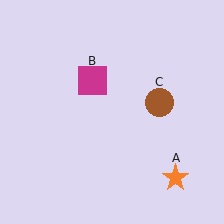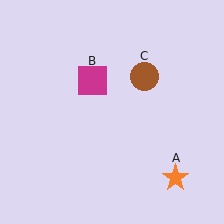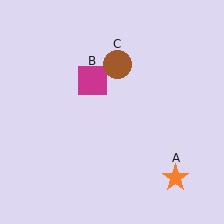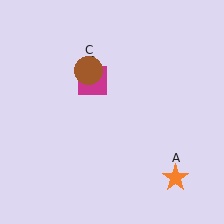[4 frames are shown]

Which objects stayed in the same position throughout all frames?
Orange star (object A) and magenta square (object B) remained stationary.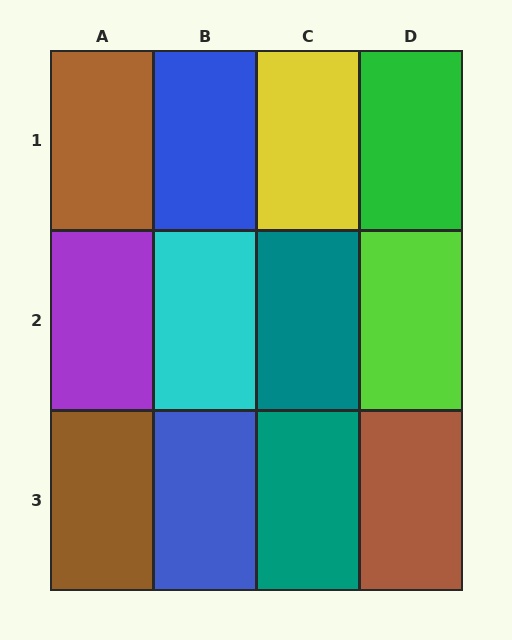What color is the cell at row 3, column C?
Teal.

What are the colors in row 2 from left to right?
Purple, cyan, teal, lime.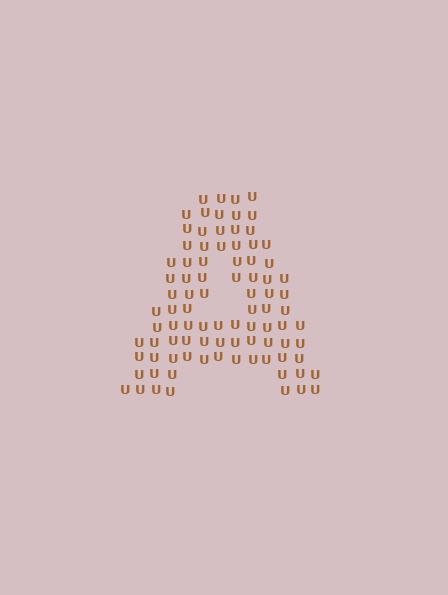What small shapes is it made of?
It is made of small letter U's.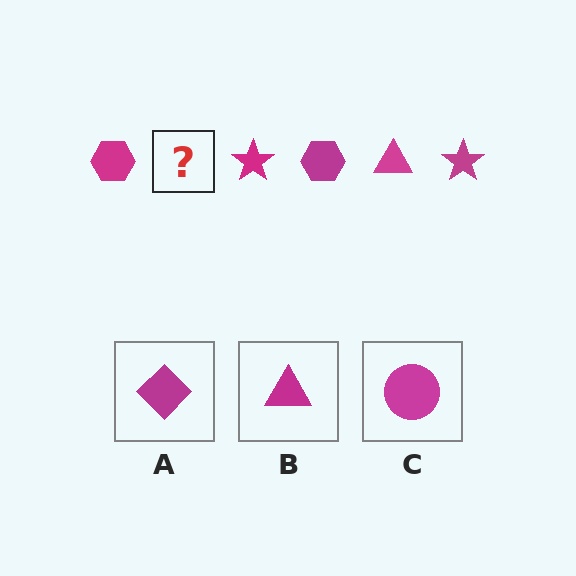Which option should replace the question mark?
Option B.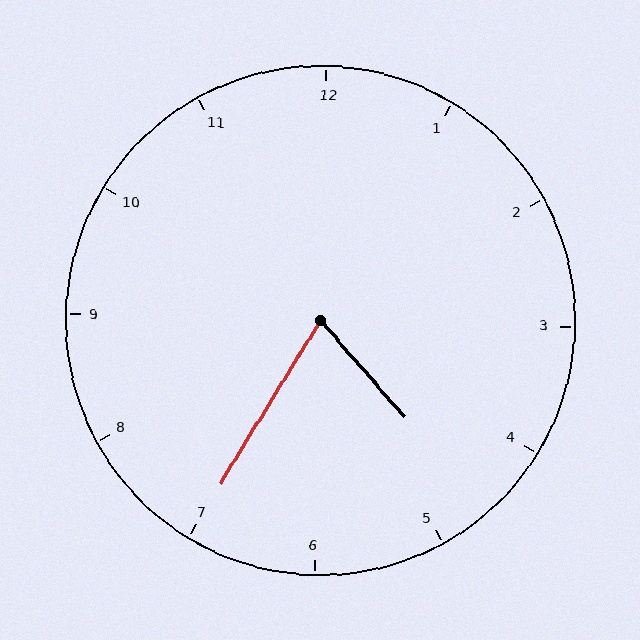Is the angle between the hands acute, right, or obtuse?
It is acute.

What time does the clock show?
4:35.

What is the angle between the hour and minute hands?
Approximately 72 degrees.